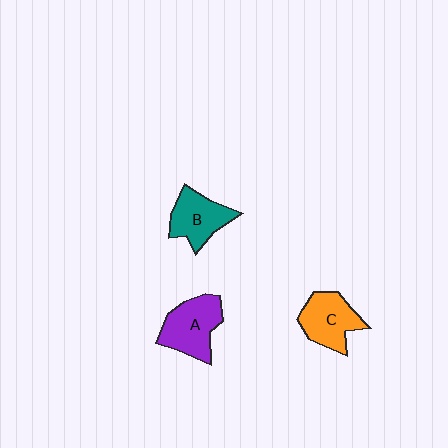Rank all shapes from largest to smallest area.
From largest to smallest: A (purple), C (orange), B (teal).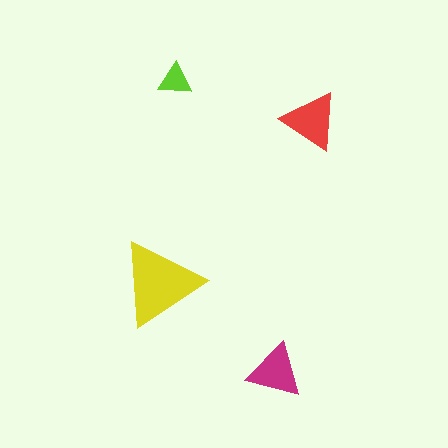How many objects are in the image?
There are 4 objects in the image.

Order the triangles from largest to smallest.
the yellow one, the red one, the magenta one, the lime one.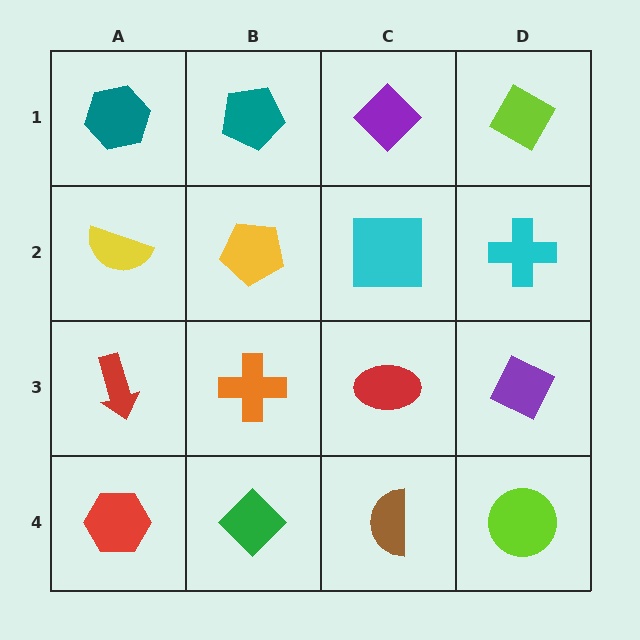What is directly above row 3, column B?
A yellow pentagon.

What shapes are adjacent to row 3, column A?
A yellow semicircle (row 2, column A), a red hexagon (row 4, column A), an orange cross (row 3, column B).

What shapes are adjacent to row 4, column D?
A purple diamond (row 3, column D), a brown semicircle (row 4, column C).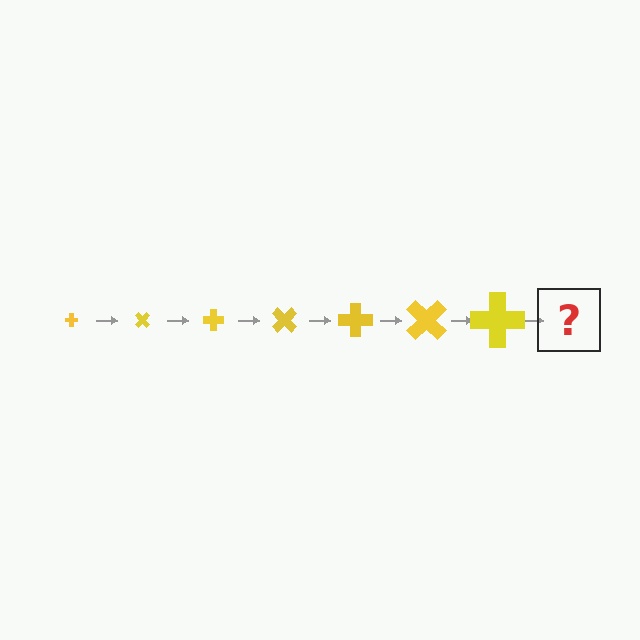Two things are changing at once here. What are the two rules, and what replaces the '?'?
The two rules are that the cross grows larger each step and it rotates 45 degrees each step. The '?' should be a cross, larger than the previous one and rotated 315 degrees from the start.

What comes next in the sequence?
The next element should be a cross, larger than the previous one and rotated 315 degrees from the start.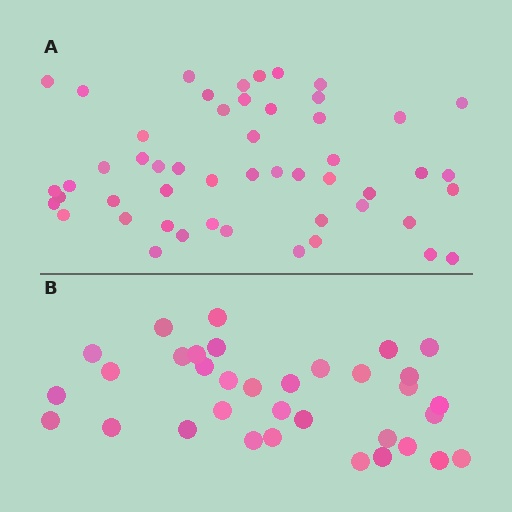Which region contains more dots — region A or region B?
Region A (the top region) has more dots.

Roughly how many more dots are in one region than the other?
Region A has approximately 15 more dots than region B.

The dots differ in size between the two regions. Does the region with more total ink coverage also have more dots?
No. Region B has more total ink coverage because its dots are larger, but region A actually contains more individual dots. Total area can be misleading — the number of items is what matters here.